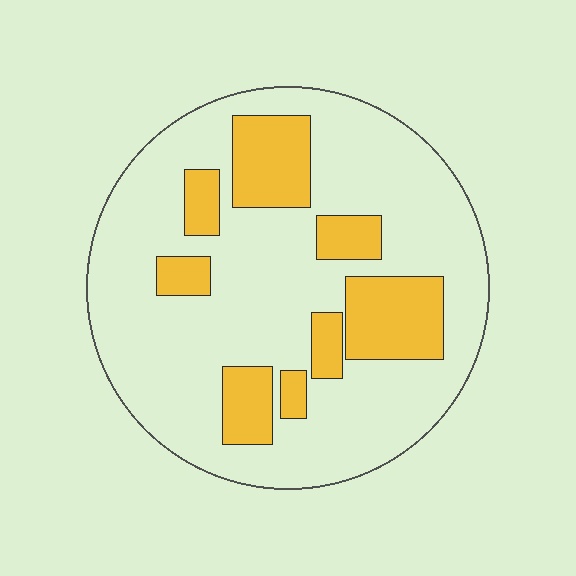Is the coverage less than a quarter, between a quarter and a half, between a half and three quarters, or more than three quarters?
Less than a quarter.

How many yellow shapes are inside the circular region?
8.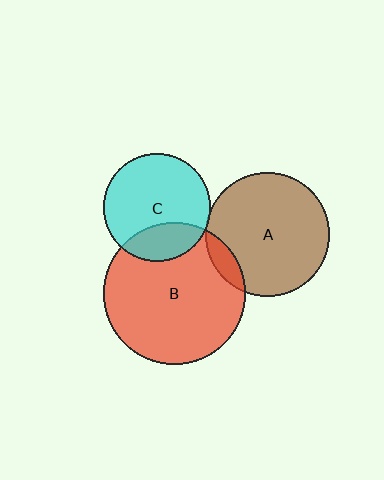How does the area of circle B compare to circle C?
Approximately 1.7 times.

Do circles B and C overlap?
Yes.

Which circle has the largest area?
Circle B (red).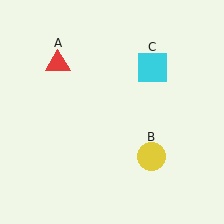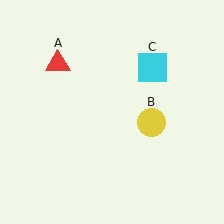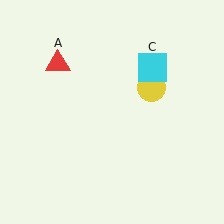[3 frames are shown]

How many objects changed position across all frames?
1 object changed position: yellow circle (object B).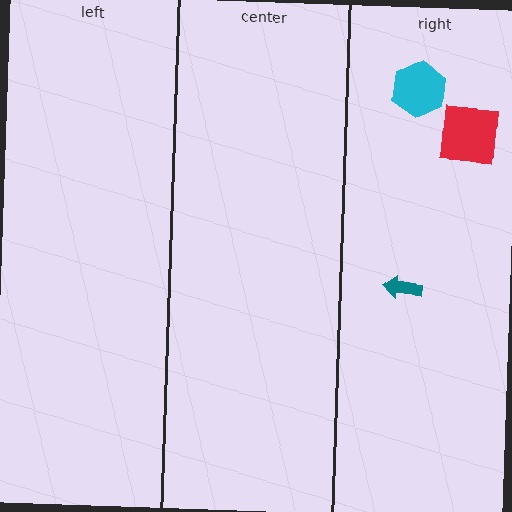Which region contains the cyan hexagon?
The right region.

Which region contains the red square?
The right region.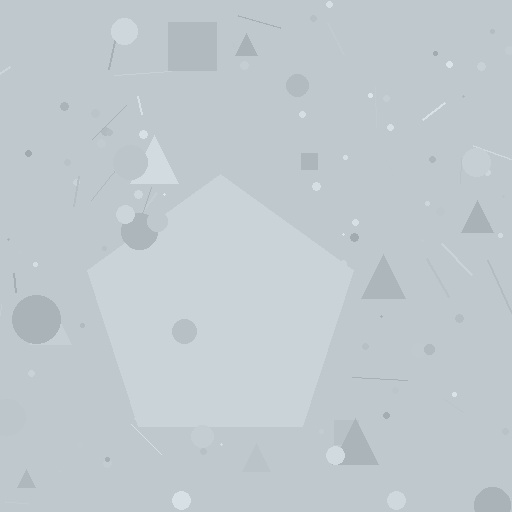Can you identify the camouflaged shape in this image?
The camouflaged shape is a pentagon.